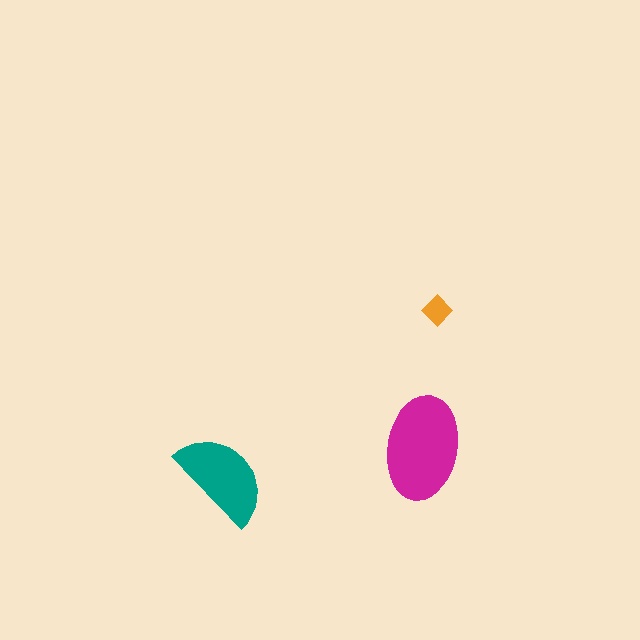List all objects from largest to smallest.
The magenta ellipse, the teal semicircle, the orange diamond.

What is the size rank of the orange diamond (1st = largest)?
3rd.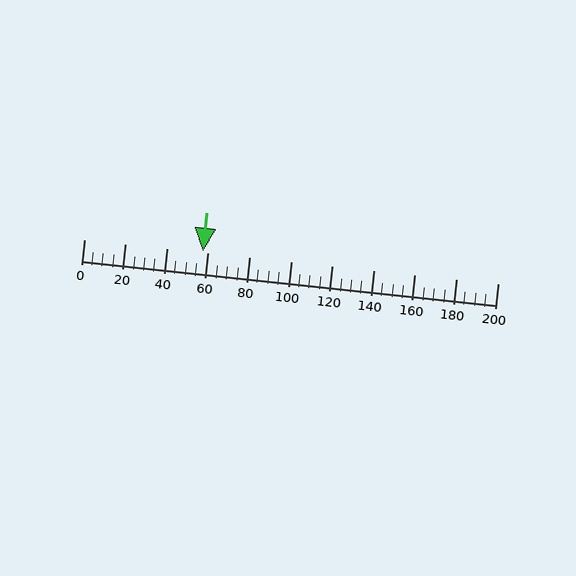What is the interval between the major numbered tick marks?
The major tick marks are spaced 20 units apart.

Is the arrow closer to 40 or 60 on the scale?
The arrow is closer to 60.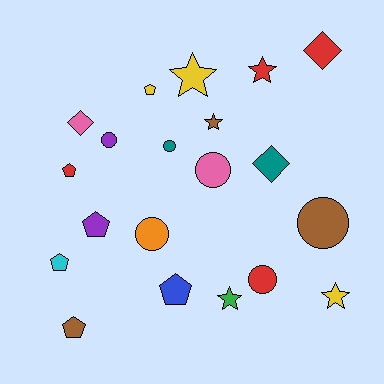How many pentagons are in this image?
There are 6 pentagons.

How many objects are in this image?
There are 20 objects.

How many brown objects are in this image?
There are 3 brown objects.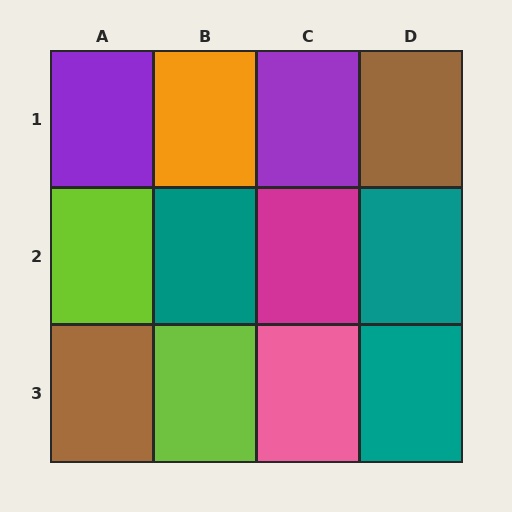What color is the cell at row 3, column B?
Lime.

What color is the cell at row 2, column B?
Teal.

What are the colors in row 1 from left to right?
Purple, orange, purple, brown.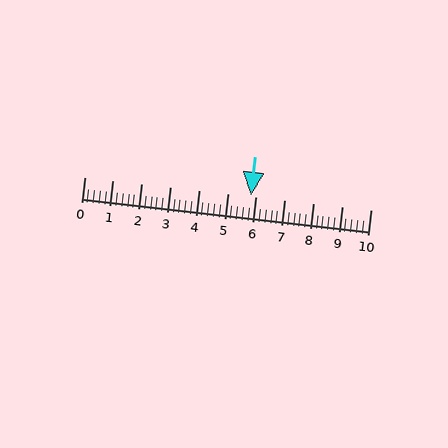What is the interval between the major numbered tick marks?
The major tick marks are spaced 1 units apart.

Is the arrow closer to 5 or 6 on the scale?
The arrow is closer to 6.